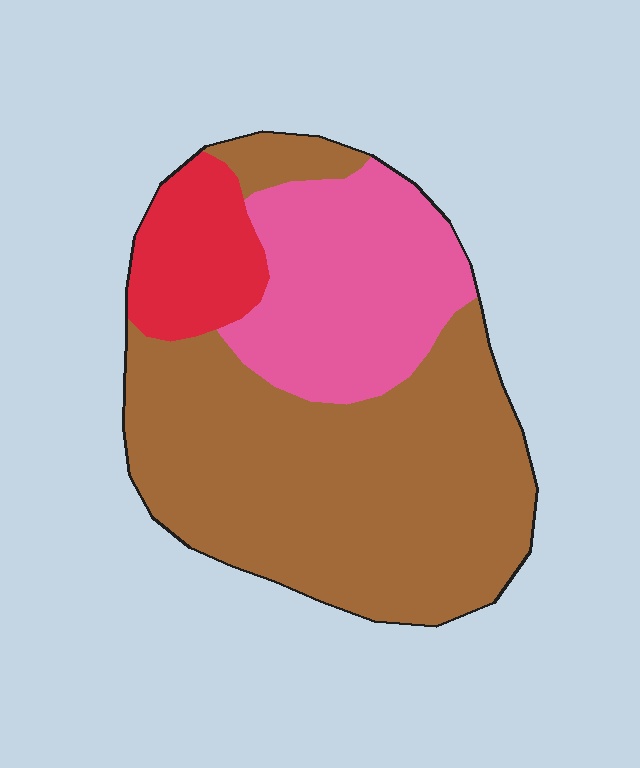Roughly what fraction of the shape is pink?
Pink takes up between a quarter and a half of the shape.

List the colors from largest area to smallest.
From largest to smallest: brown, pink, red.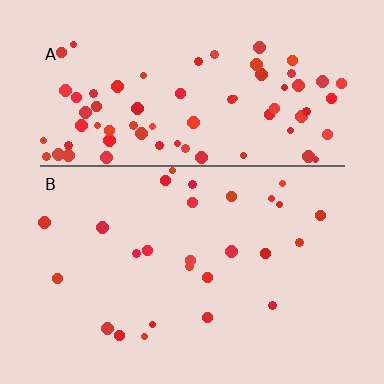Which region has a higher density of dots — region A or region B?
A (the top).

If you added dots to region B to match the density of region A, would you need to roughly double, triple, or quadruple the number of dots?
Approximately triple.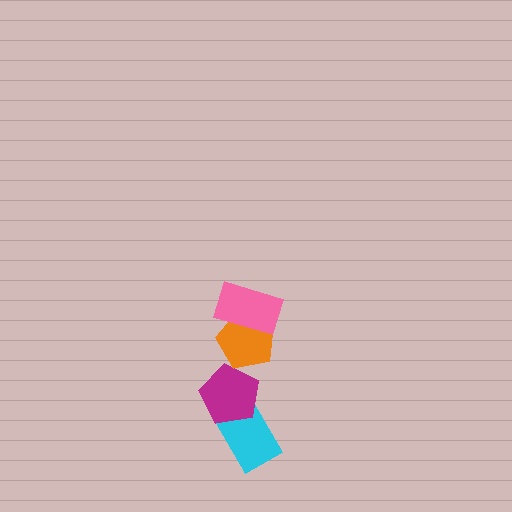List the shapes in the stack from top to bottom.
From top to bottom: the pink rectangle, the orange pentagon, the magenta pentagon, the cyan rectangle.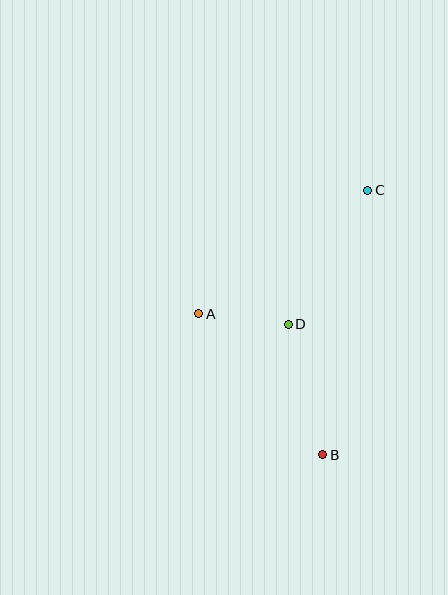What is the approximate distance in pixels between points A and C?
The distance between A and C is approximately 209 pixels.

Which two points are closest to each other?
Points A and D are closest to each other.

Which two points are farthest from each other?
Points B and C are farthest from each other.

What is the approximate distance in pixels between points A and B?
The distance between A and B is approximately 188 pixels.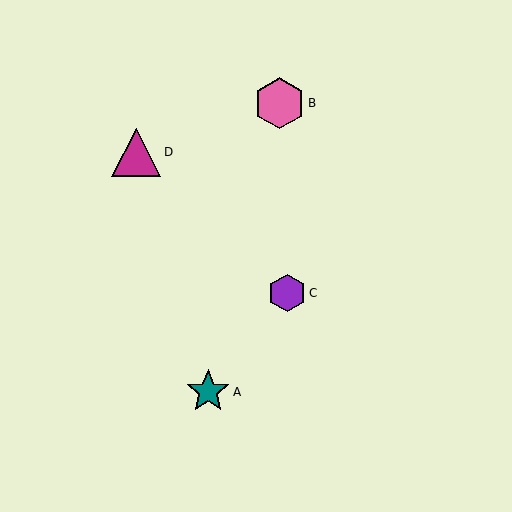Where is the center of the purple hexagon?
The center of the purple hexagon is at (287, 293).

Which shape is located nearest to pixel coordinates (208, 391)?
The teal star (labeled A) at (208, 392) is nearest to that location.